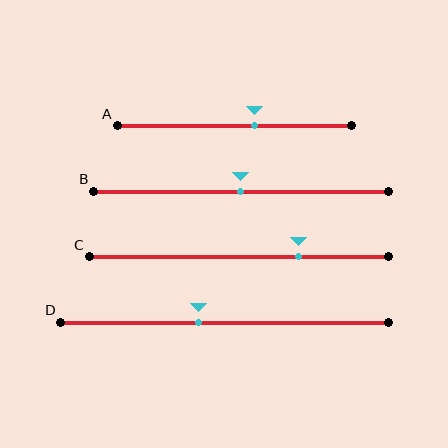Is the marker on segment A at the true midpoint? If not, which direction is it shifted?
No, the marker on segment A is shifted to the right by about 9% of the segment length.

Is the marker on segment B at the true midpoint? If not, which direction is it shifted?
Yes, the marker on segment B is at the true midpoint.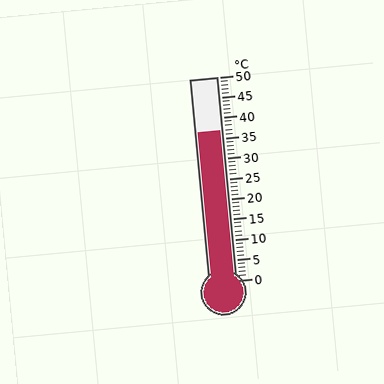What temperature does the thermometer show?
The thermometer shows approximately 37°C.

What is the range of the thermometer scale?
The thermometer scale ranges from 0°C to 50°C.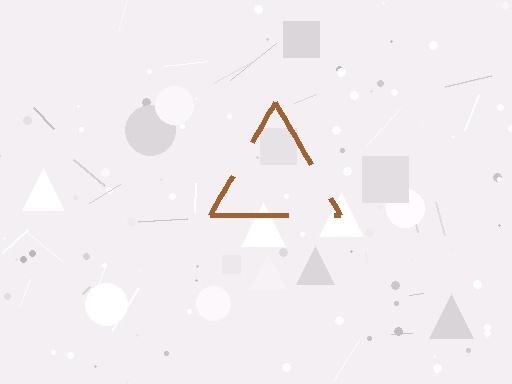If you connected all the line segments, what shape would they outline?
They would outline a triangle.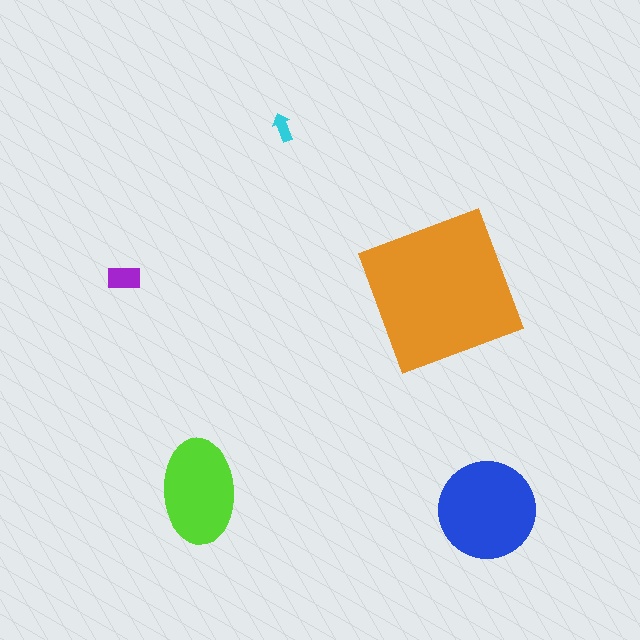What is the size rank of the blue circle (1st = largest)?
2nd.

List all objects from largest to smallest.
The orange square, the blue circle, the lime ellipse, the purple rectangle, the cyan arrow.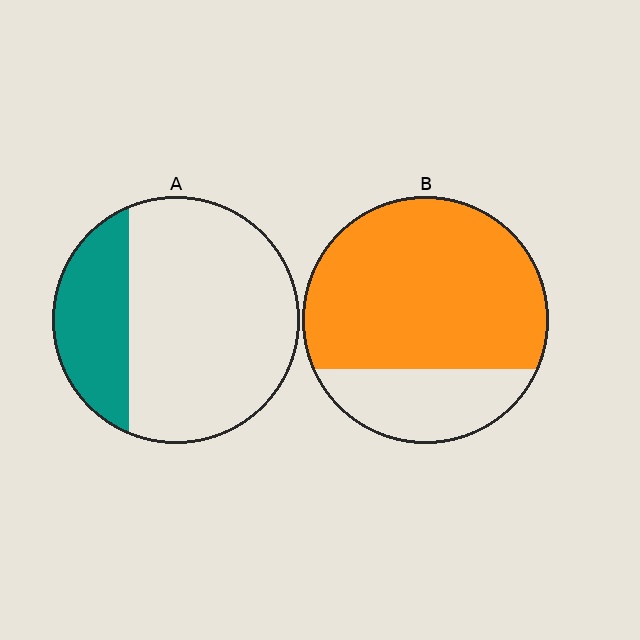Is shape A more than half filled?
No.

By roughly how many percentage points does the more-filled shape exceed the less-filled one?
By roughly 50 percentage points (B over A).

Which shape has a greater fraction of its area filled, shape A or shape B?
Shape B.